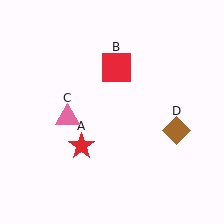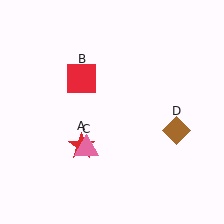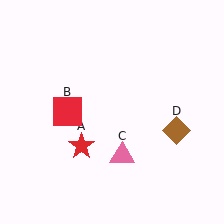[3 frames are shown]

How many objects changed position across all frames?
2 objects changed position: red square (object B), pink triangle (object C).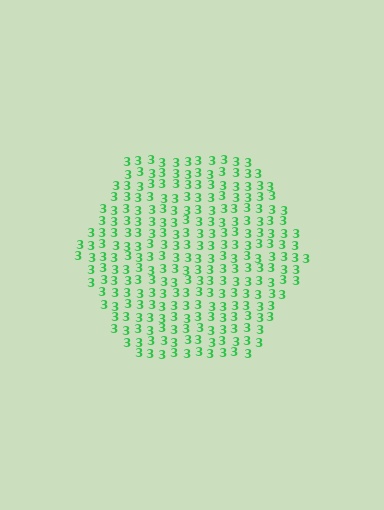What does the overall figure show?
The overall figure shows a hexagon.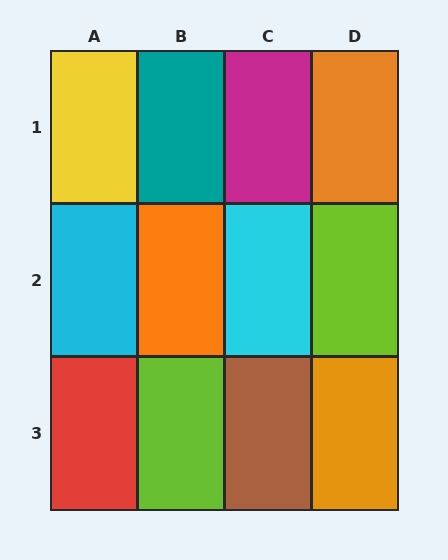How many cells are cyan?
2 cells are cyan.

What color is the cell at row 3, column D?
Orange.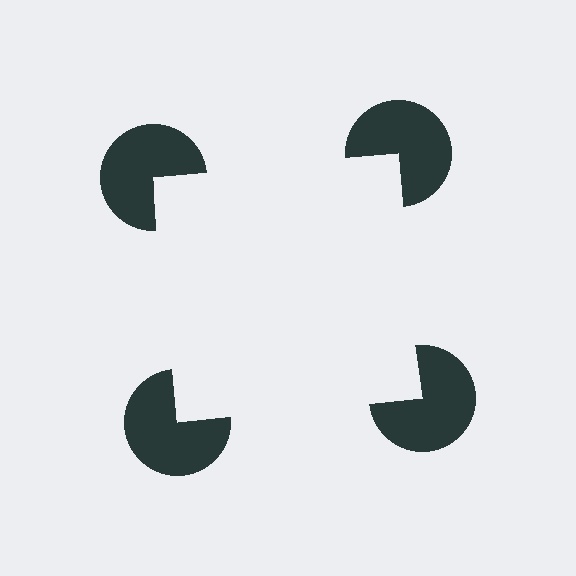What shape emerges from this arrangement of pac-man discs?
An illusory square — its edges are inferred from the aligned wedge cuts in the pac-man discs, not physically drawn.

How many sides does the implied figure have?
4 sides.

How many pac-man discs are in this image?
There are 4 — one at each vertex of the illusory square.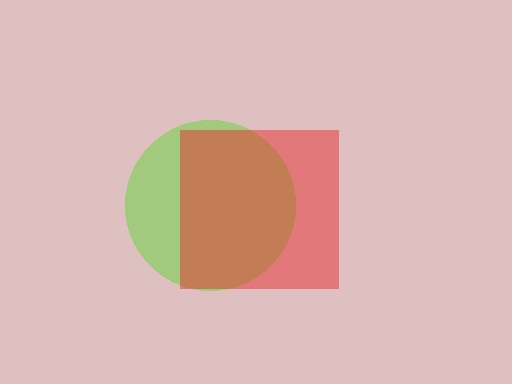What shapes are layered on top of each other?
The layered shapes are: a lime circle, a red square.